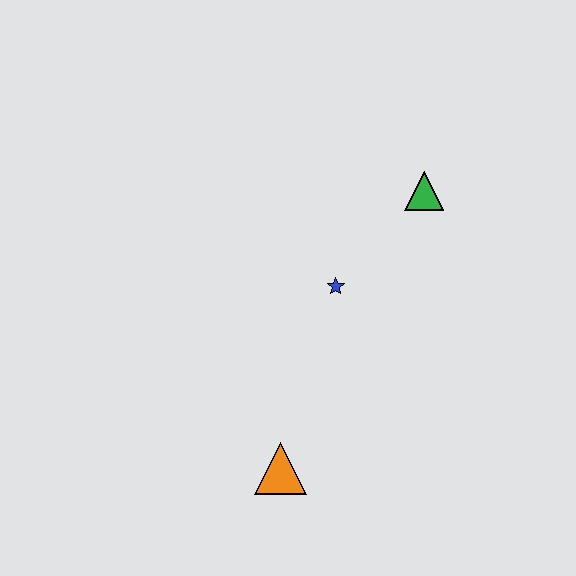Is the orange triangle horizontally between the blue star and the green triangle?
No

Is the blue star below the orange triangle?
No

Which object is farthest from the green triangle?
The orange triangle is farthest from the green triangle.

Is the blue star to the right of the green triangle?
No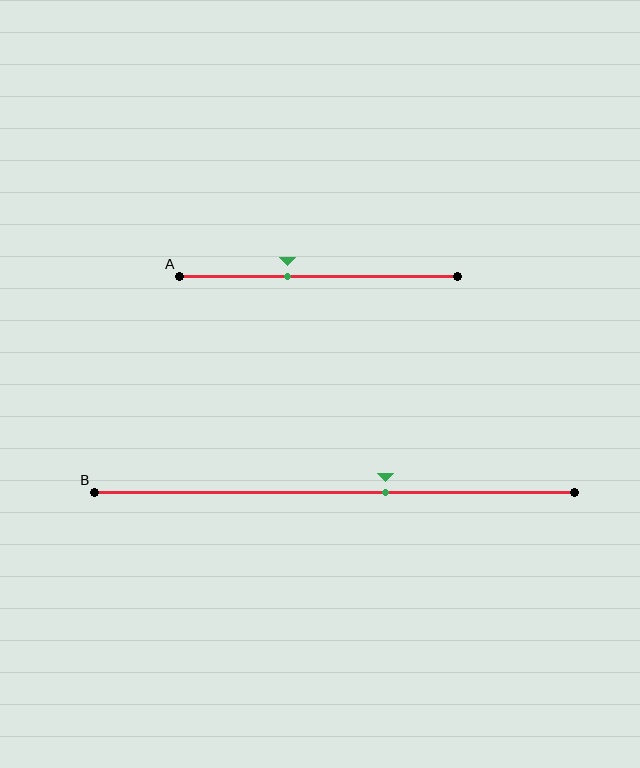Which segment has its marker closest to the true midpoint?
Segment B has its marker closest to the true midpoint.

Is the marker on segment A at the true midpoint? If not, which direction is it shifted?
No, the marker on segment A is shifted to the left by about 11% of the segment length.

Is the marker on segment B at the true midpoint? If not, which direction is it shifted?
No, the marker on segment B is shifted to the right by about 11% of the segment length.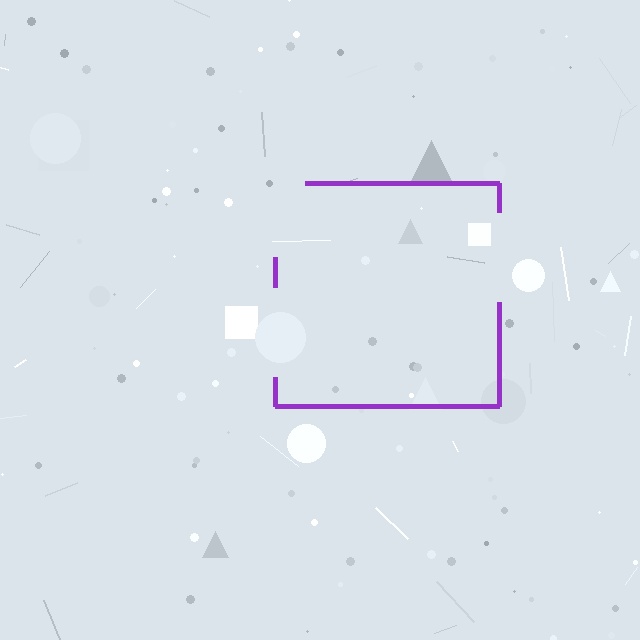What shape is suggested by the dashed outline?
The dashed outline suggests a square.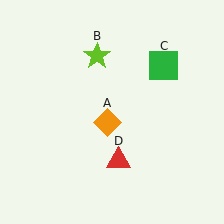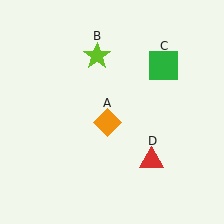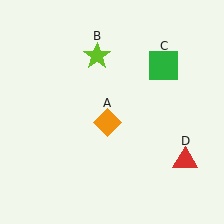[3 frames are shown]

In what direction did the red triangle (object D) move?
The red triangle (object D) moved right.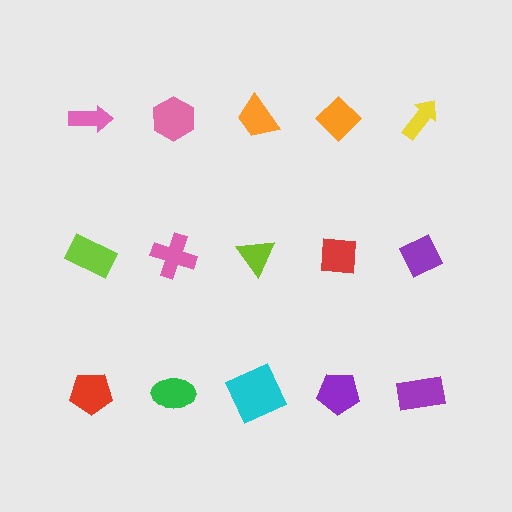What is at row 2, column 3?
A lime triangle.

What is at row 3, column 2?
A green ellipse.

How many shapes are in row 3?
5 shapes.